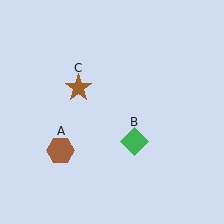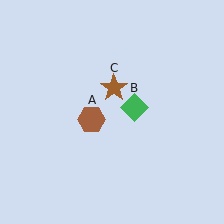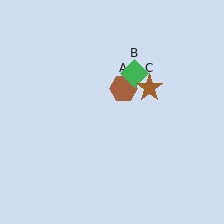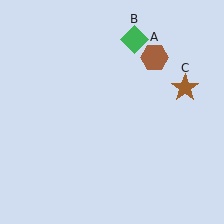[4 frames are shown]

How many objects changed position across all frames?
3 objects changed position: brown hexagon (object A), green diamond (object B), brown star (object C).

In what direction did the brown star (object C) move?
The brown star (object C) moved right.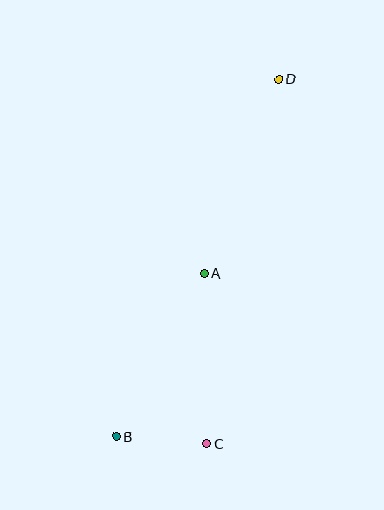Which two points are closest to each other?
Points B and C are closest to each other.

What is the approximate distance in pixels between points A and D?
The distance between A and D is approximately 208 pixels.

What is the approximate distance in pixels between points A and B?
The distance between A and B is approximately 185 pixels.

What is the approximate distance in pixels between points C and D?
The distance between C and D is approximately 372 pixels.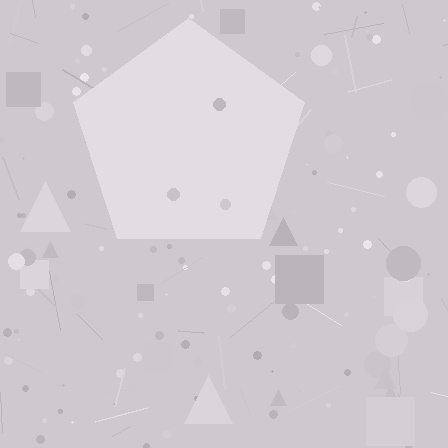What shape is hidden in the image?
A pentagon is hidden in the image.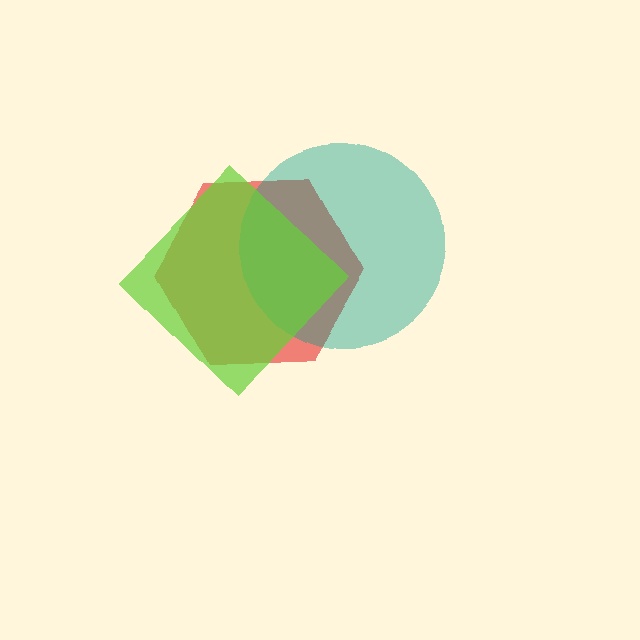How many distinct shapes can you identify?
There are 3 distinct shapes: a red hexagon, a teal circle, a lime diamond.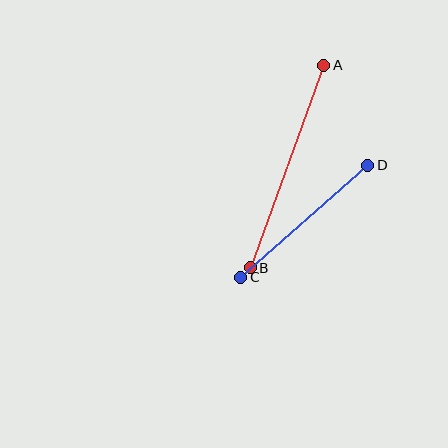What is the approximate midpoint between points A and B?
The midpoint is at approximately (287, 166) pixels.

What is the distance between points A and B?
The distance is approximately 216 pixels.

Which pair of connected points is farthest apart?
Points A and B are farthest apart.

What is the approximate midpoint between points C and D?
The midpoint is at approximately (304, 221) pixels.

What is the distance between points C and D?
The distance is approximately 170 pixels.